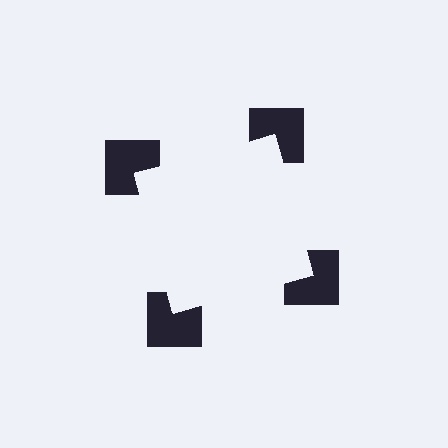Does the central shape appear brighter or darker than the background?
It typically appears slightly brighter than the background, even though no actual brightness change is drawn.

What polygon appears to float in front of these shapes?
An illusory square — its edges are inferred from the aligned wedge cuts in the notched squares, not physically drawn.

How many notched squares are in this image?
There are 4 — one at each vertex of the illusory square.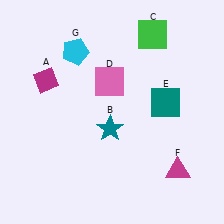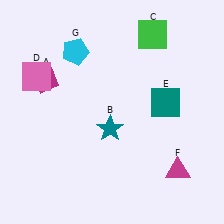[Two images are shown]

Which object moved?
The pink square (D) moved left.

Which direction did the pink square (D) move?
The pink square (D) moved left.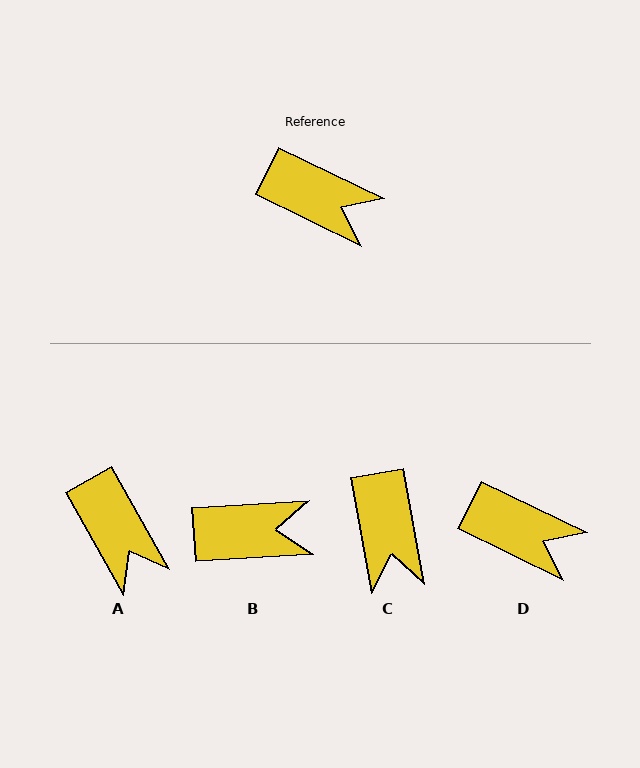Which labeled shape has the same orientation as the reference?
D.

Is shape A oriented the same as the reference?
No, it is off by about 35 degrees.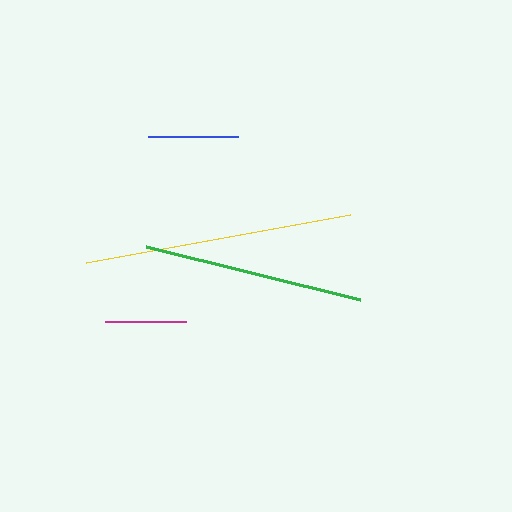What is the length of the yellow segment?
The yellow segment is approximately 269 pixels long.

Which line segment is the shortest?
The magenta line is the shortest at approximately 82 pixels.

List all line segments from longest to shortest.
From longest to shortest: yellow, green, blue, magenta.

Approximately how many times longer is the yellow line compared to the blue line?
The yellow line is approximately 3.0 times the length of the blue line.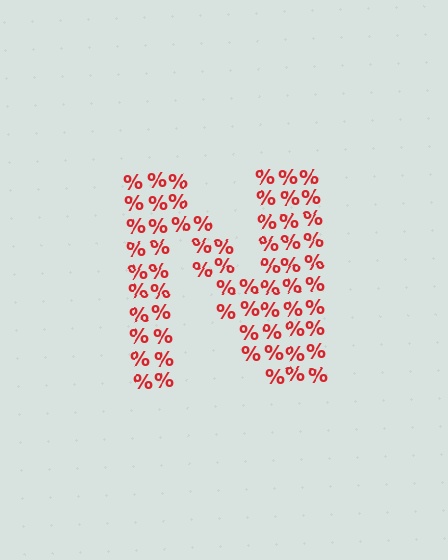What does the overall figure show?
The overall figure shows the letter N.